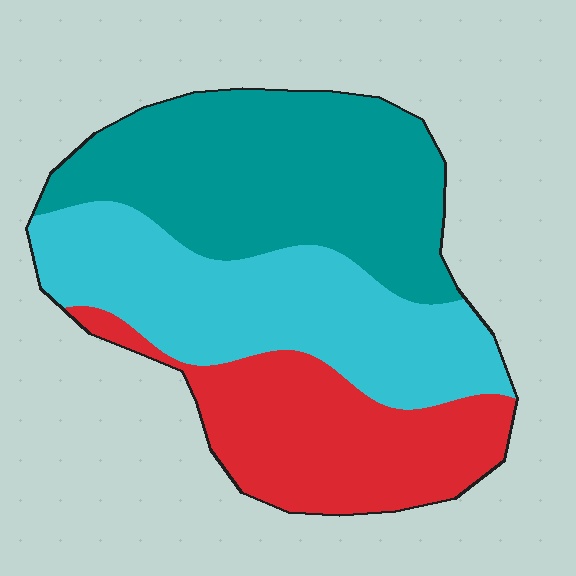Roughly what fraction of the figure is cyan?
Cyan takes up about one third (1/3) of the figure.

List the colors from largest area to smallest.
From largest to smallest: teal, cyan, red.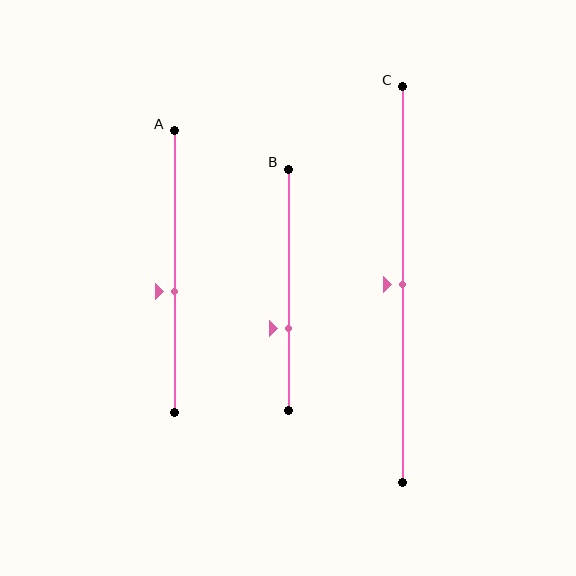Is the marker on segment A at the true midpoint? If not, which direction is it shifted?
No, the marker on segment A is shifted downward by about 7% of the segment length.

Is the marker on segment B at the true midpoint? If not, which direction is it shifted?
No, the marker on segment B is shifted downward by about 16% of the segment length.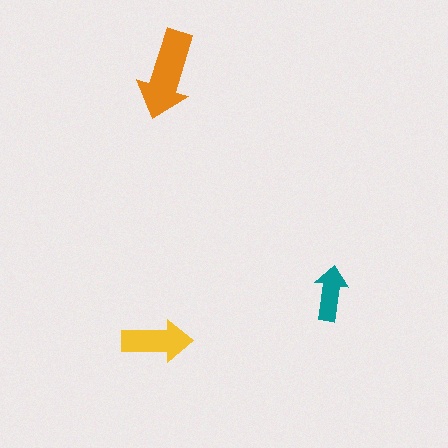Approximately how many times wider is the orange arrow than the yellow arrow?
About 1.5 times wider.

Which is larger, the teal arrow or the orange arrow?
The orange one.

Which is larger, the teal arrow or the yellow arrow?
The yellow one.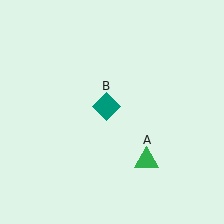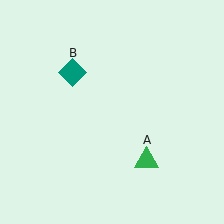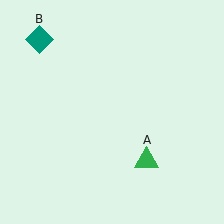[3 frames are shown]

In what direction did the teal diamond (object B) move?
The teal diamond (object B) moved up and to the left.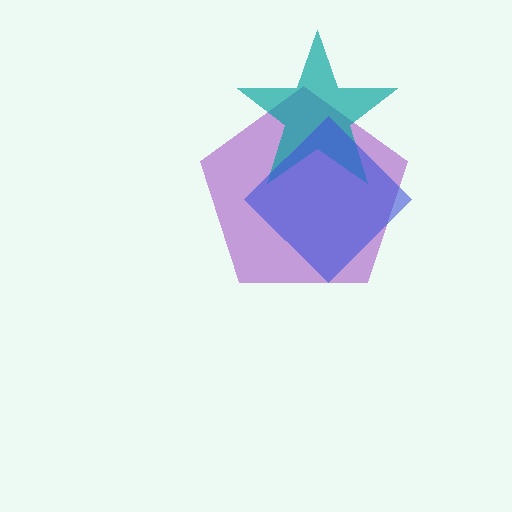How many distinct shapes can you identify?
There are 3 distinct shapes: a purple pentagon, a teal star, a blue diamond.